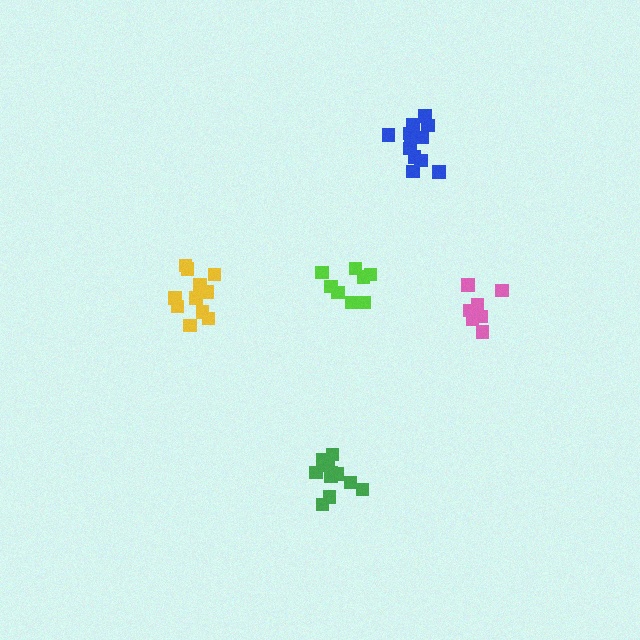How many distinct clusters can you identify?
There are 5 distinct clusters.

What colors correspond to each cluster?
The clusters are colored: lime, yellow, green, pink, blue.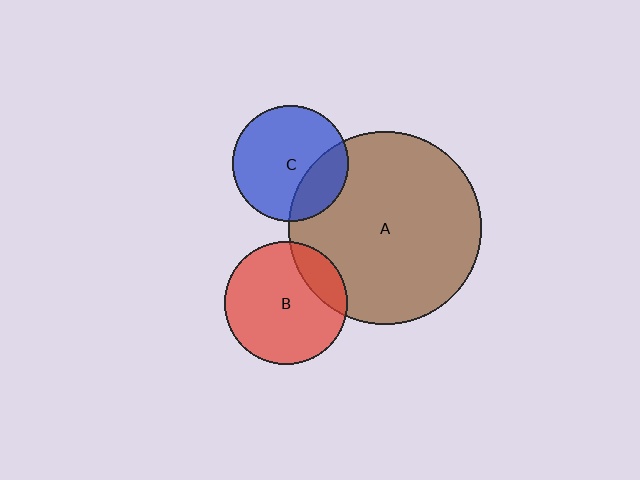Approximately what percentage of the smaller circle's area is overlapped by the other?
Approximately 20%.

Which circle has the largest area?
Circle A (brown).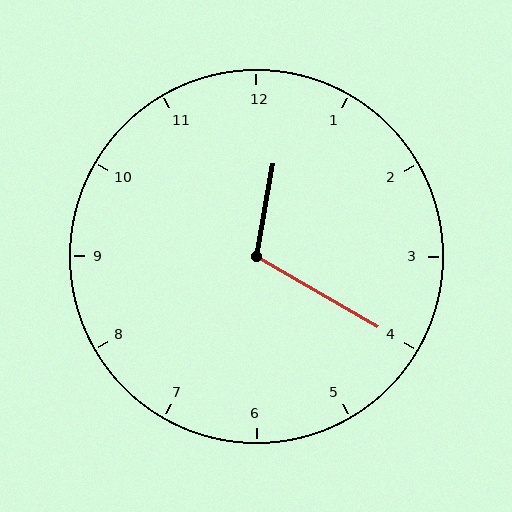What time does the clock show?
12:20.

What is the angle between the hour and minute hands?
Approximately 110 degrees.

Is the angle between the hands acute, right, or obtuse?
It is obtuse.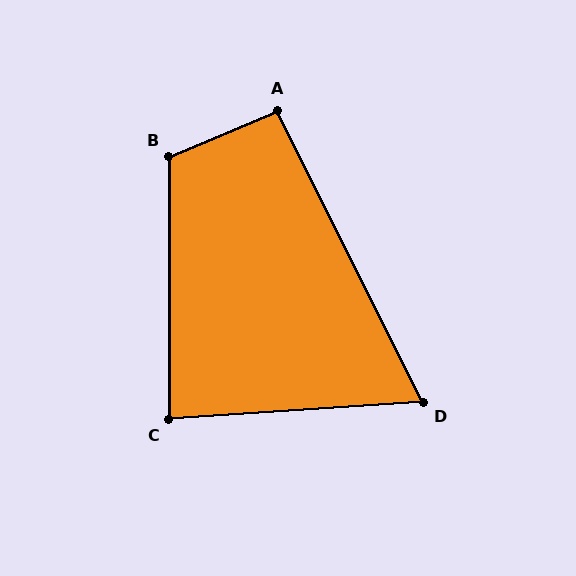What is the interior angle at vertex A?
Approximately 94 degrees (approximately right).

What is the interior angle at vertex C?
Approximately 86 degrees (approximately right).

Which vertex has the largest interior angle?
B, at approximately 113 degrees.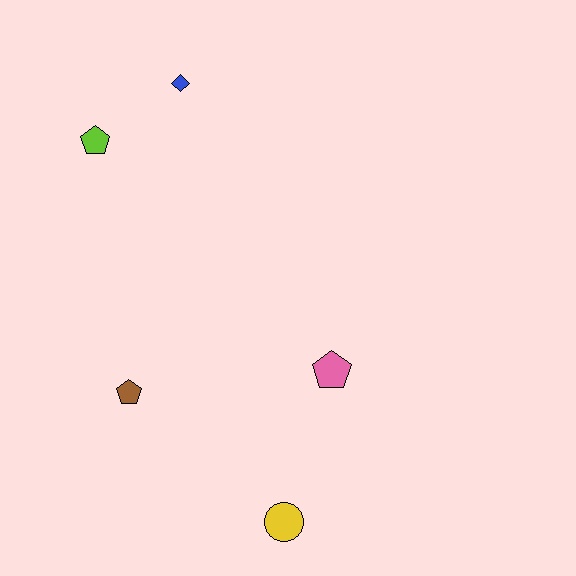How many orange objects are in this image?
There are no orange objects.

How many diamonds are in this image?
There is 1 diamond.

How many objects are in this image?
There are 5 objects.